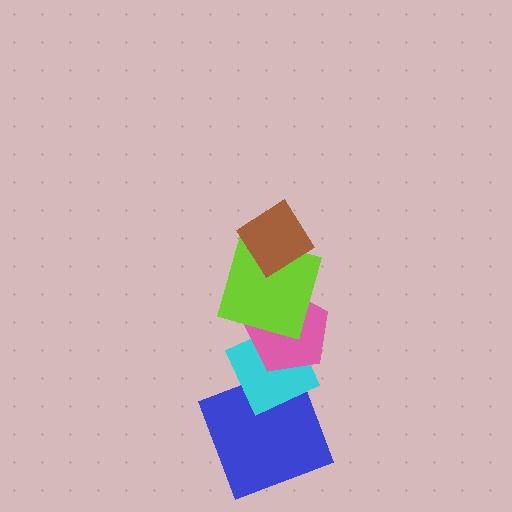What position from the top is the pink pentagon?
The pink pentagon is 3rd from the top.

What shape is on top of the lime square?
The brown diamond is on top of the lime square.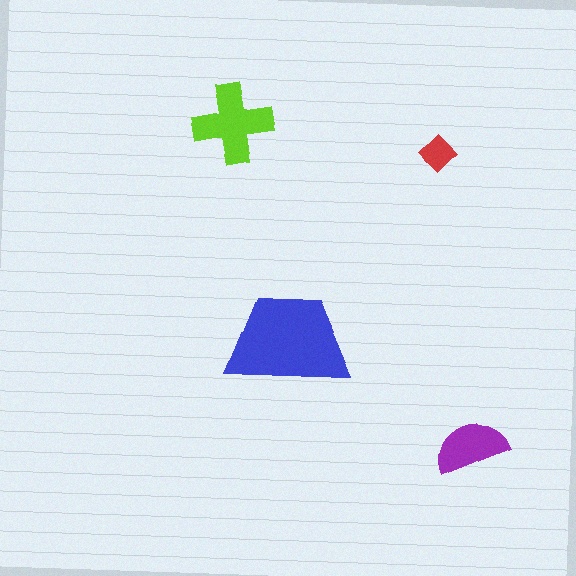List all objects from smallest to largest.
The red diamond, the purple semicircle, the lime cross, the blue trapezoid.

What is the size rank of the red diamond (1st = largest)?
4th.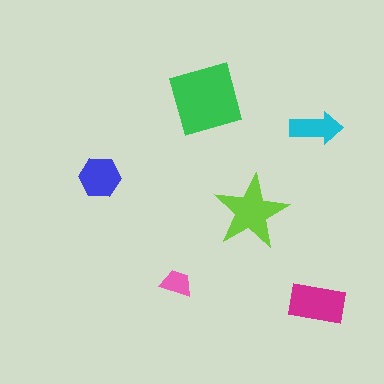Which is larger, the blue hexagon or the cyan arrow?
The blue hexagon.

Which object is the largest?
The green diamond.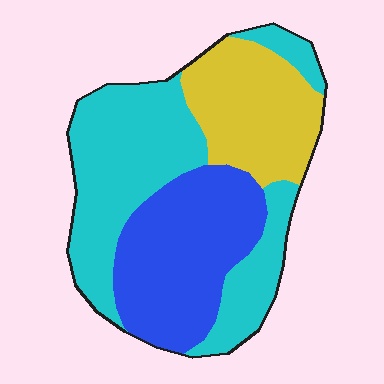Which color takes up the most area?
Cyan, at roughly 45%.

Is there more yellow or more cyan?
Cyan.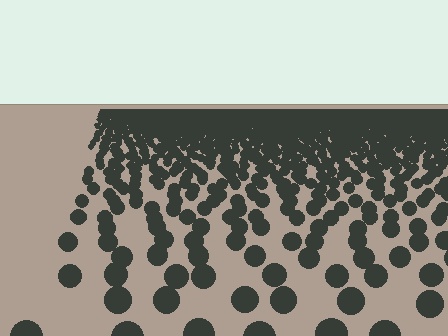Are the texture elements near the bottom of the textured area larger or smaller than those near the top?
Larger. Near the bottom, elements are closer to the viewer and appear at a bigger on-screen size.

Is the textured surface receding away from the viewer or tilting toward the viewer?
The surface is receding away from the viewer. Texture elements get smaller and denser toward the top.